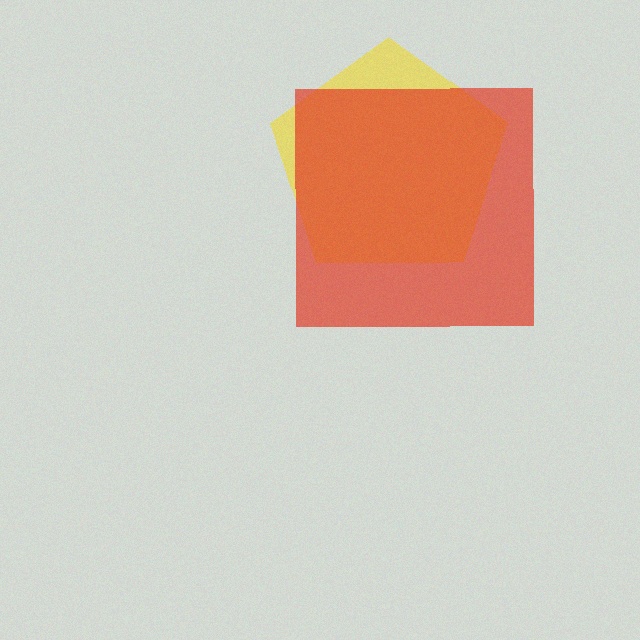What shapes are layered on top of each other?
The layered shapes are: a yellow pentagon, a red square.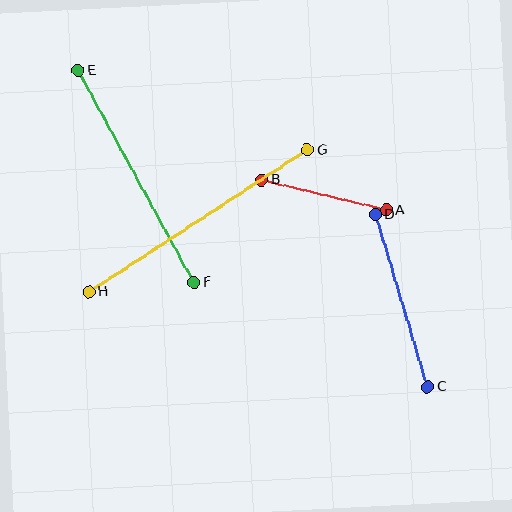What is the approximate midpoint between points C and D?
The midpoint is at approximately (401, 301) pixels.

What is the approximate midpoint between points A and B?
The midpoint is at approximately (324, 195) pixels.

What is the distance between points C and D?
The distance is approximately 179 pixels.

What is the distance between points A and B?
The distance is approximately 128 pixels.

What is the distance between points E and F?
The distance is approximately 242 pixels.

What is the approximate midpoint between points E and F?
The midpoint is at approximately (136, 176) pixels.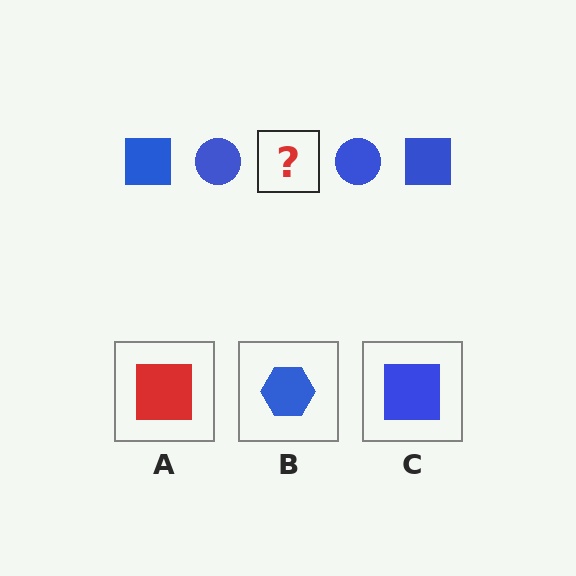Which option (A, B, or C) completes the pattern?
C.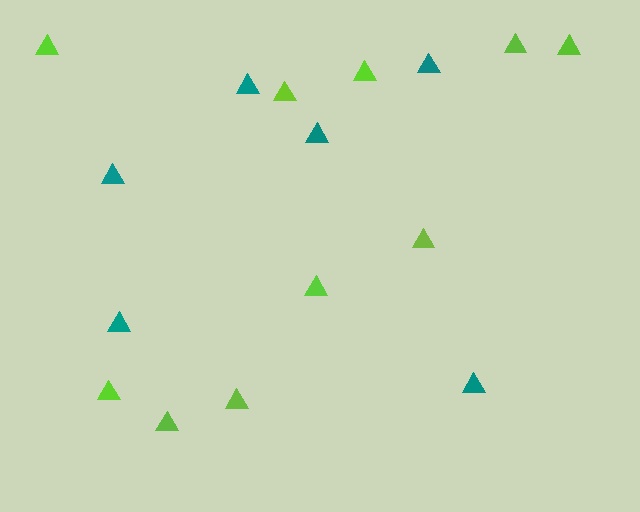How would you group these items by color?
There are 2 groups: one group of lime triangles (10) and one group of teal triangles (6).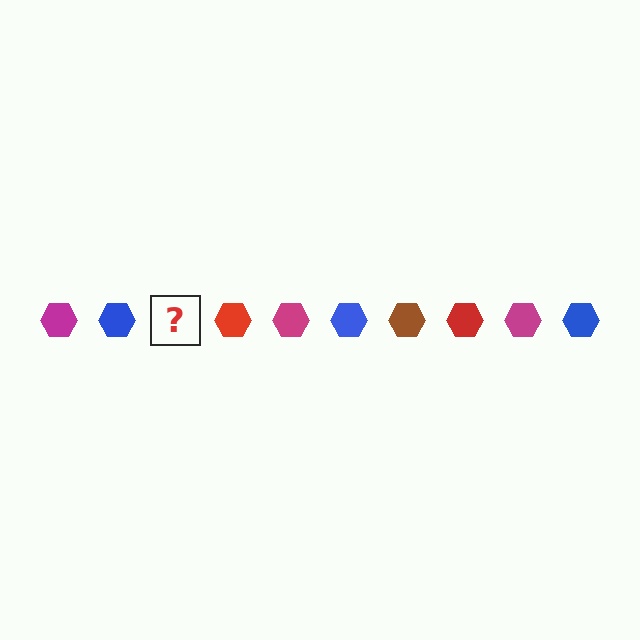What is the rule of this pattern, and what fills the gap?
The rule is that the pattern cycles through magenta, blue, brown, red hexagons. The gap should be filled with a brown hexagon.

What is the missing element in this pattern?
The missing element is a brown hexagon.